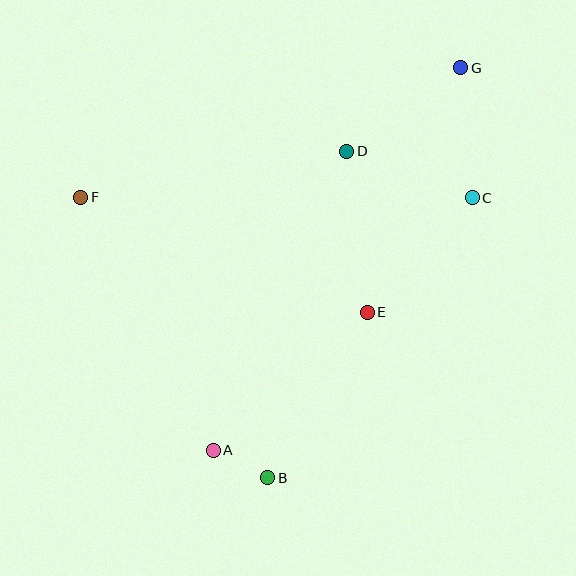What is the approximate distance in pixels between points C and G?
The distance between C and G is approximately 131 pixels.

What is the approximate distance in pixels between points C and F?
The distance between C and F is approximately 391 pixels.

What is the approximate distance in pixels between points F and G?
The distance between F and G is approximately 401 pixels.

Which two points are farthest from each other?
Points A and G are farthest from each other.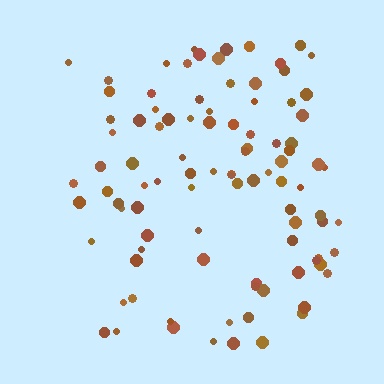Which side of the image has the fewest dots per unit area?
The left.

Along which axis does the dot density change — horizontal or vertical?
Horizontal.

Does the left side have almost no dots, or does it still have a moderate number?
Still a moderate number, just noticeably fewer than the right.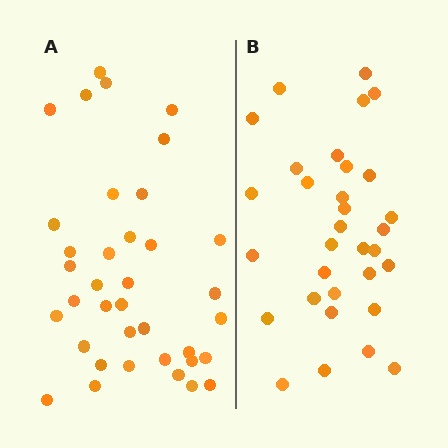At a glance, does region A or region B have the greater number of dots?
Region A (the left region) has more dots.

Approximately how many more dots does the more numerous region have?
Region A has about 5 more dots than region B.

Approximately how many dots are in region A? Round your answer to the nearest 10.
About 40 dots. (The exact count is 37, which rounds to 40.)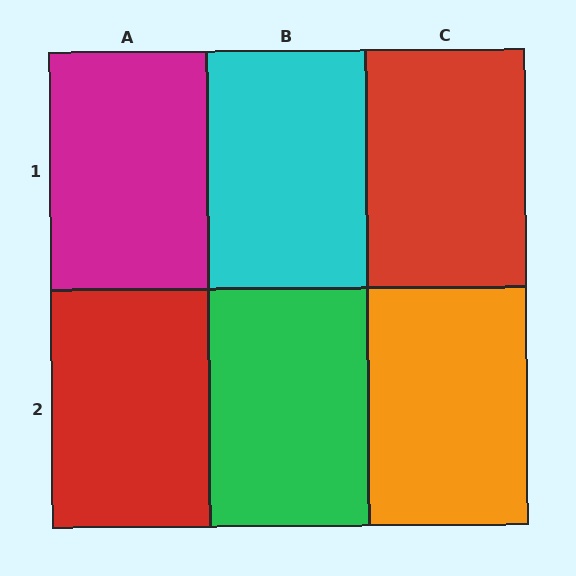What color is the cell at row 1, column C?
Red.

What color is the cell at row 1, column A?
Magenta.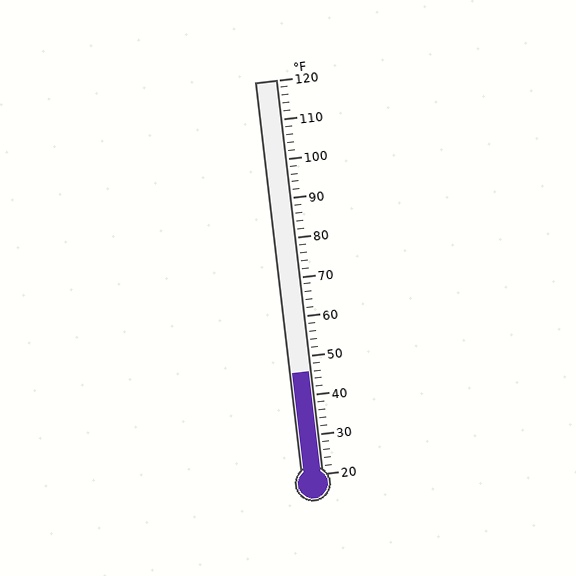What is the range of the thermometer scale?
The thermometer scale ranges from 20°F to 120°F.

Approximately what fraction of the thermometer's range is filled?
The thermometer is filled to approximately 25% of its range.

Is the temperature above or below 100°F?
The temperature is below 100°F.